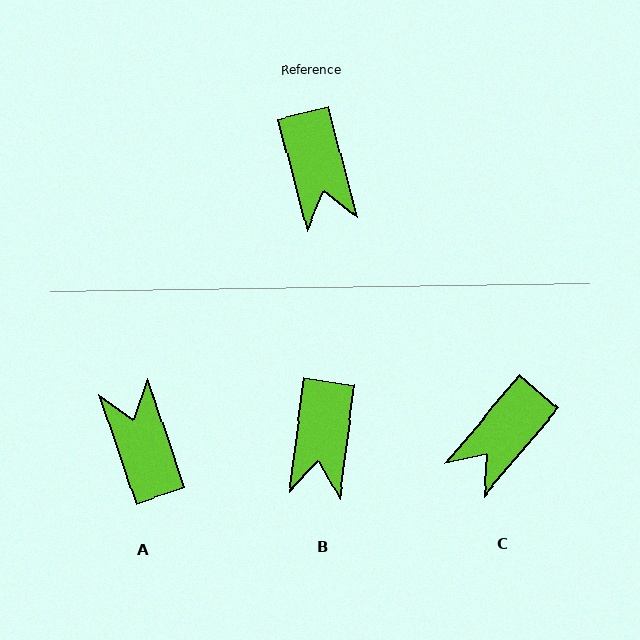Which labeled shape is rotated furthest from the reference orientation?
A, about 176 degrees away.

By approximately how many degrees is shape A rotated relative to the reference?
Approximately 176 degrees clockwise.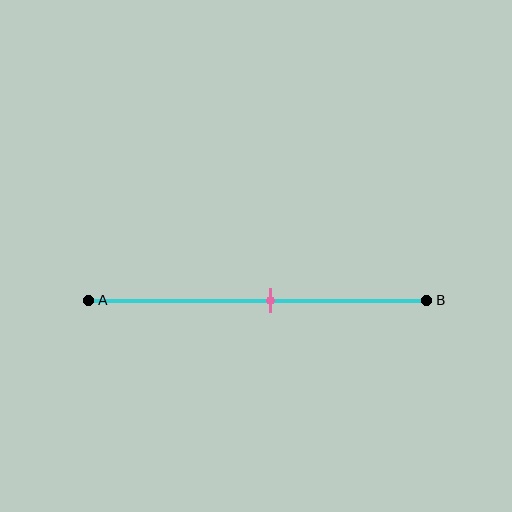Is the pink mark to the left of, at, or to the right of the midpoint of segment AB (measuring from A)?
The pink mark is to the right of the midpoint of segment AB.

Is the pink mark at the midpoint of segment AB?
No, the mark is at about 55% from A, not at the 50% midpoint.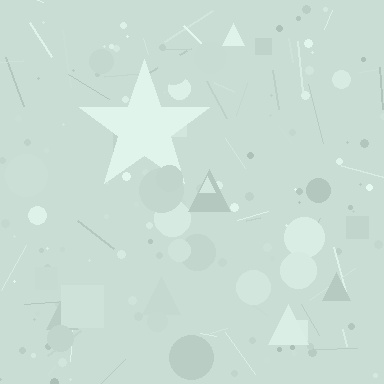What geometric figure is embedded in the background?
A star is embedded in the background.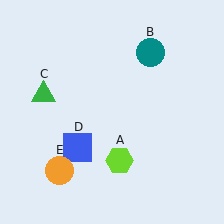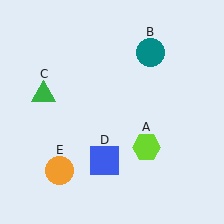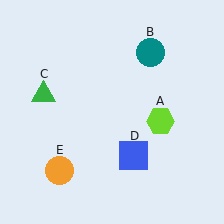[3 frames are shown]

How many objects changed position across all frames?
2 objects changed position: lime hexagon (object A), blue square (object D).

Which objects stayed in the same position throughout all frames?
Teal circle (object B) and green triangle (object C) and orange circle (object E) remained stationary.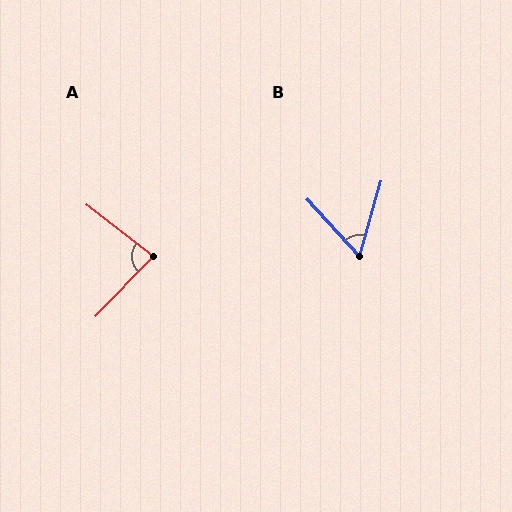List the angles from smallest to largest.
B (58°), A (84°).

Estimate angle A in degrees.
Approximately 84 degrees.